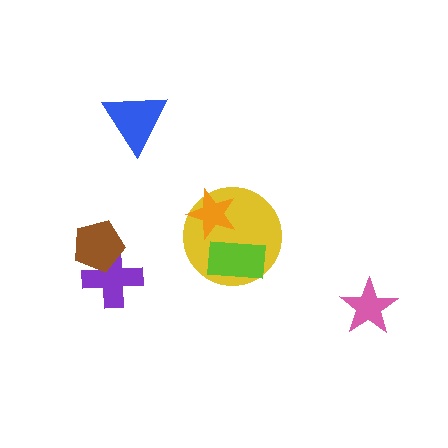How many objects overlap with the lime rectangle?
1 object overlaps with the lime rectangle.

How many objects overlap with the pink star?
0 objects overlap with the pink star.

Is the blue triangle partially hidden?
No, no other shape covers it.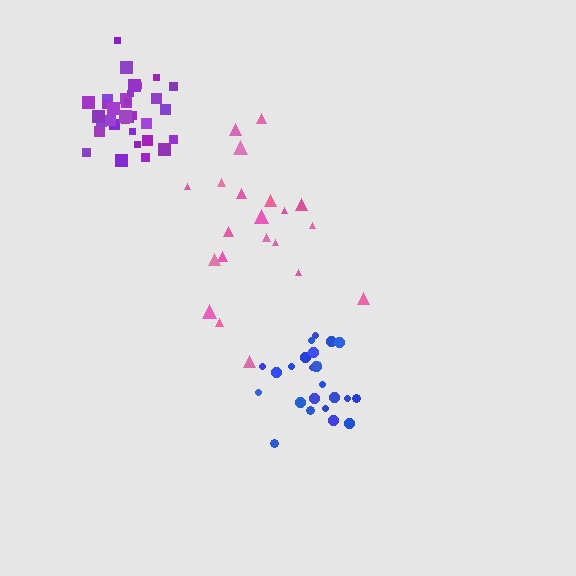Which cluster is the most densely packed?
Purple.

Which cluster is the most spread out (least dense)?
Pink.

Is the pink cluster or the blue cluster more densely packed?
Blue.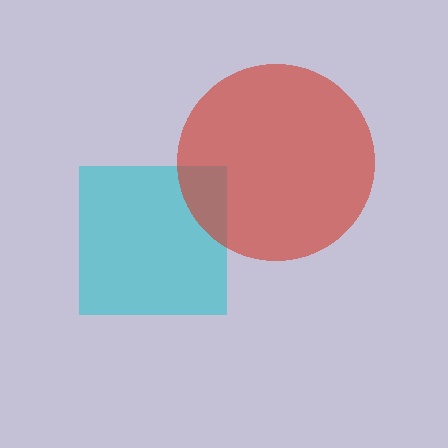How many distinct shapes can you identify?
There are 2 distinct shapes: a cyan square, a red circle.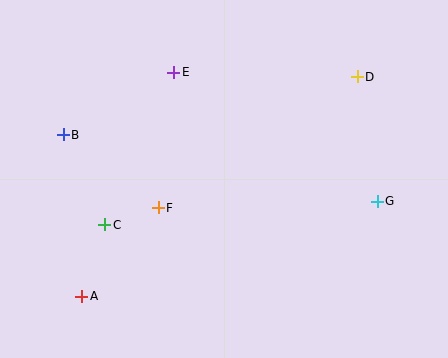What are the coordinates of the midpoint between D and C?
The midpoint between D and C is at (231, 151).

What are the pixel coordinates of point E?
Point E is at (174, 72).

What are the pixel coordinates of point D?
Point D is at (357, 77).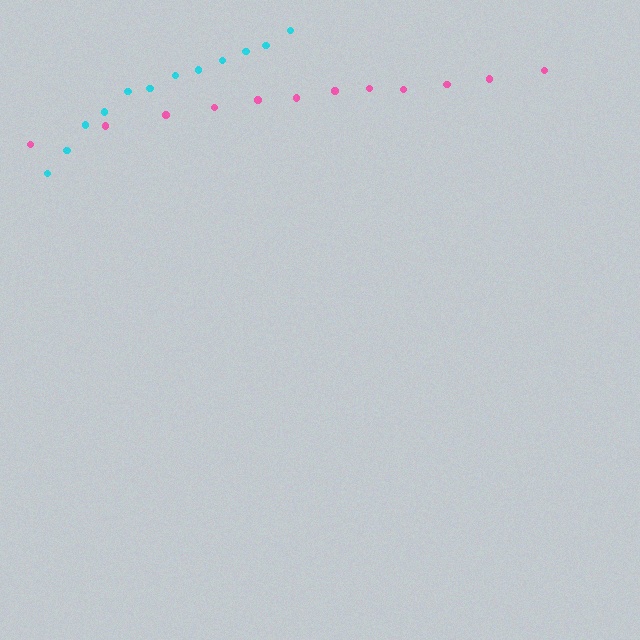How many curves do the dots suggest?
There are 2 distinct paths.